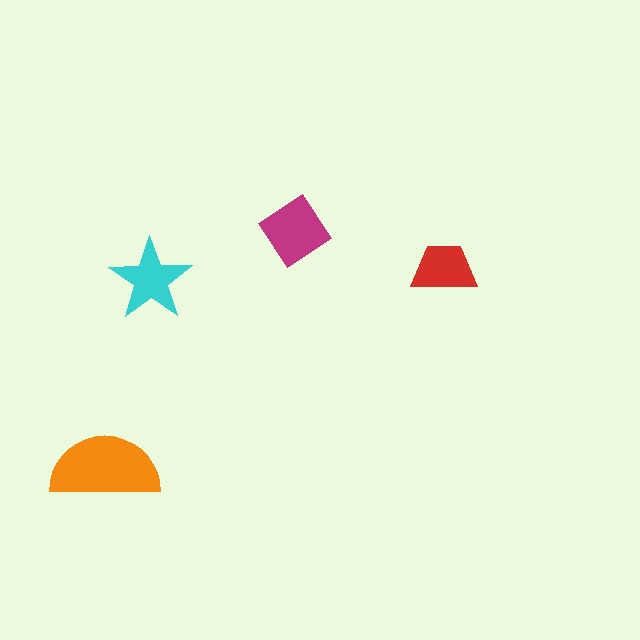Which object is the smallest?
The red trapezoid.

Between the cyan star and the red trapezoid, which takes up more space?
The cyan star.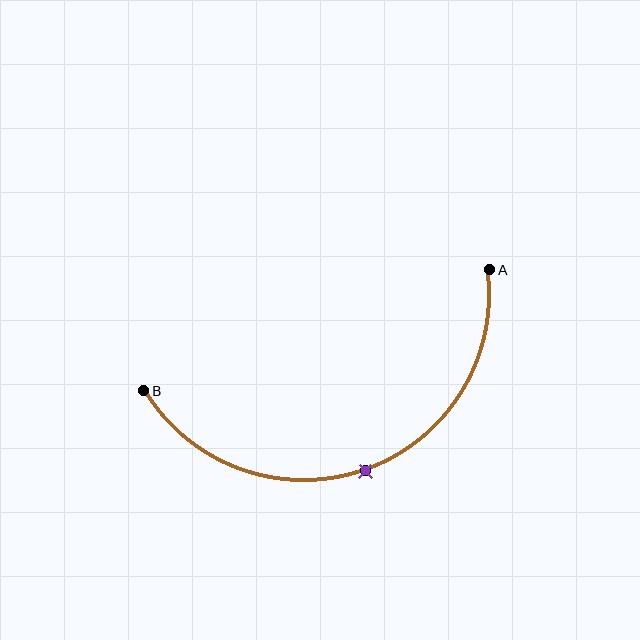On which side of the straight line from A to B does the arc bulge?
The arc bulges below the straight line connecting A and B.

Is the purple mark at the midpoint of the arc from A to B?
Yes. The purple mark lies on the arc at equal arc-length from both A and B — it is the arc midpoint.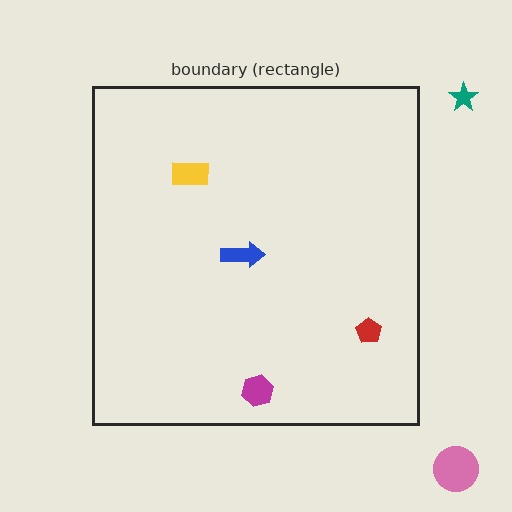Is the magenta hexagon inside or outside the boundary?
Inside.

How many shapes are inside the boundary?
4 inside, 2 outside.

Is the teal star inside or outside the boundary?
Outside.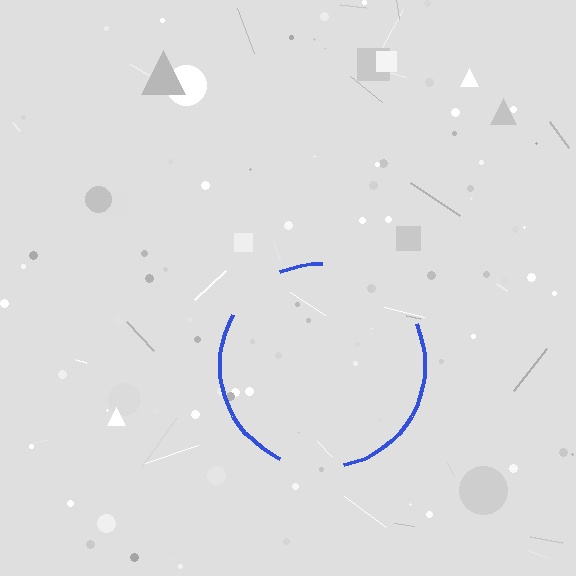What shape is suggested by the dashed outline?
The dashed outline suggests a circle.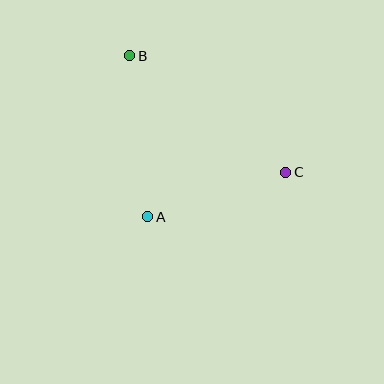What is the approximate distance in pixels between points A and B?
The distance between A and B is approximately 162 pixels.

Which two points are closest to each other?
Points A and C are closest to each other.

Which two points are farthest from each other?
Points B and C are farthest from each other.